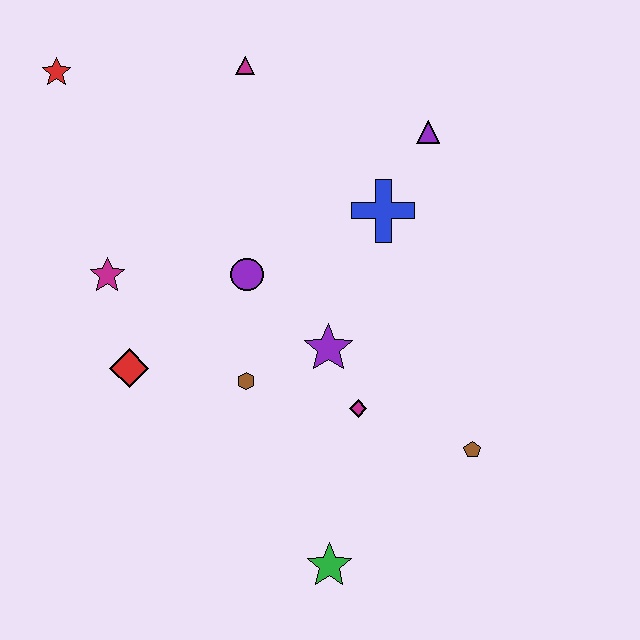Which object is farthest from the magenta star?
The brown pentagon is farthest from the magenta star.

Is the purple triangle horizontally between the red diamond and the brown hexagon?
No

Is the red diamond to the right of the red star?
Yes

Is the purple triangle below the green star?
No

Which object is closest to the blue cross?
The purple triangle is closest to the blue cross.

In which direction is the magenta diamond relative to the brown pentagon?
The magenta diamond is to the left of the brown pentagon.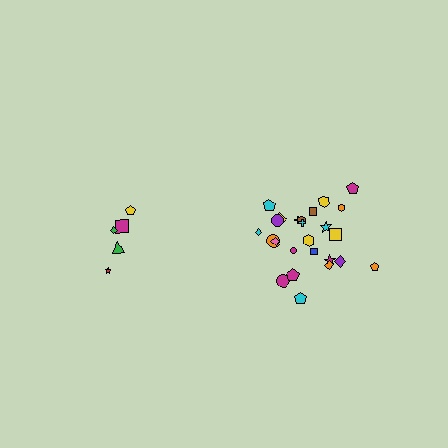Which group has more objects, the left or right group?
The right group.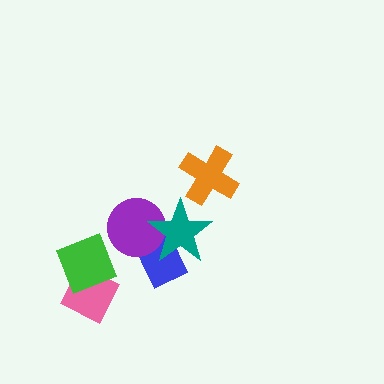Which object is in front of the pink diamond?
The green diamond is in front of the pink diamond.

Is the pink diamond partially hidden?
Yes, it is partially covered by another shape.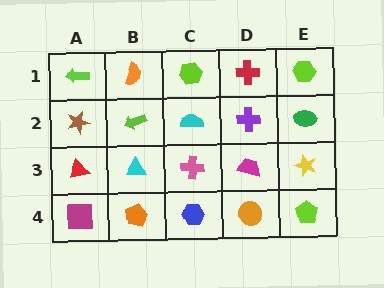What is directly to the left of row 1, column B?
A lime arrow.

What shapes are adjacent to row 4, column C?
A pink cross (row 3, column C), an orange pentagon (row 4, column B), an orange circle (row 4, column D).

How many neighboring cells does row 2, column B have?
4.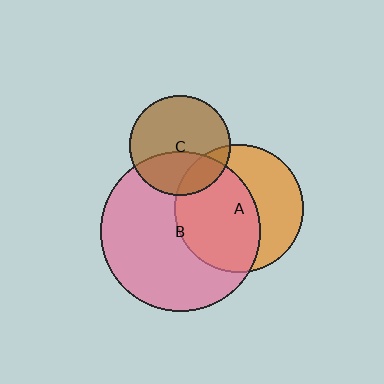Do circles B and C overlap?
Yes.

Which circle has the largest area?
Circle B (pink).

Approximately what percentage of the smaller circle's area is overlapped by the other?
Approximately 35%.